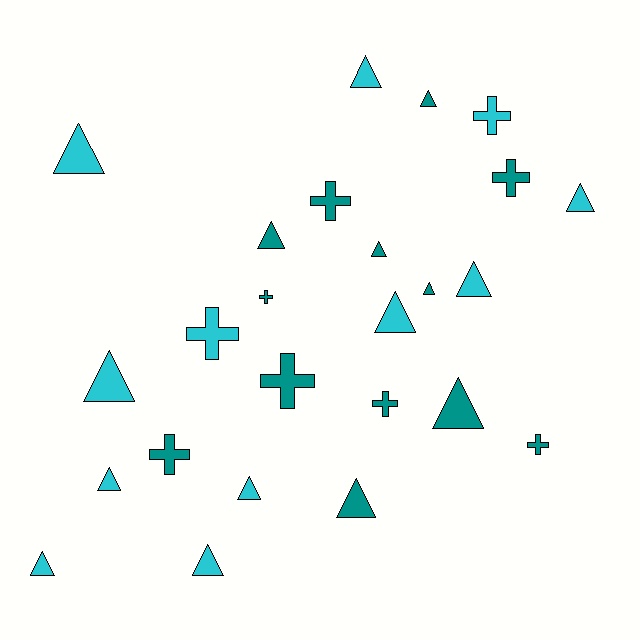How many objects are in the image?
There are 25 objects.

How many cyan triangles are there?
There are 10 cyan triangles.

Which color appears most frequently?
Teal, with 13 objects.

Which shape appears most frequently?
Triangle, with 16 objects.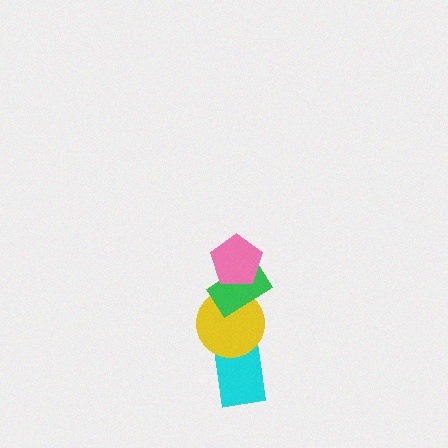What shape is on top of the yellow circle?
The green rectangle is on top of the yellow circle.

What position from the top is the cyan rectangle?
The cyan rectangle is 4th from the top.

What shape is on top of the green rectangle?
The pink pentagon is on top of the green rectangle.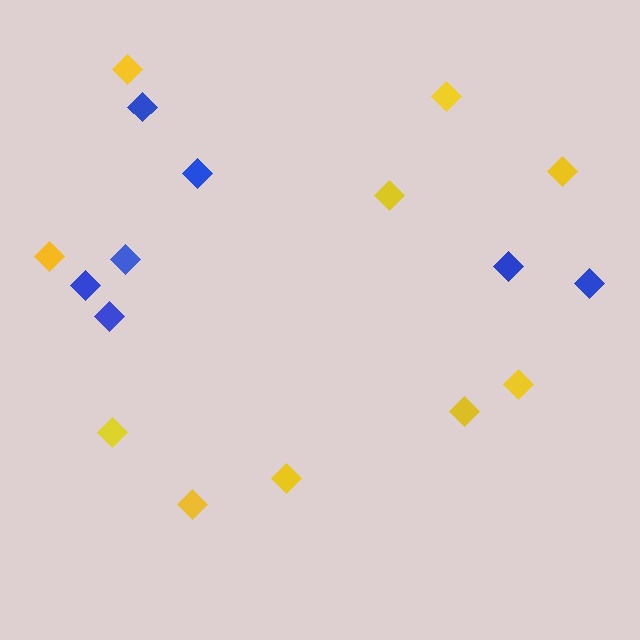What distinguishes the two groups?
There are 2 groups: one group of yellow diamonds (10) and one group of blue diamonds (7).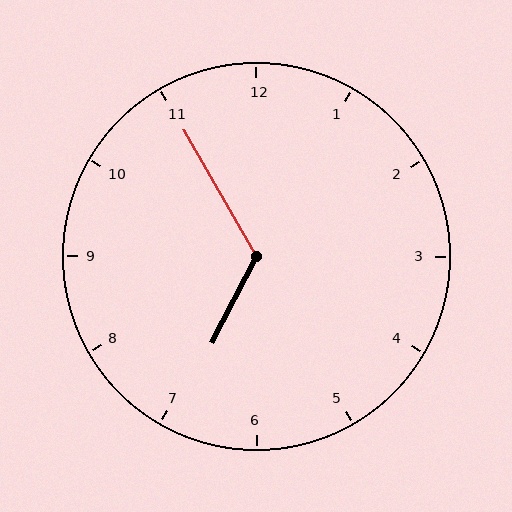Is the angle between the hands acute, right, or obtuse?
It is obtuse.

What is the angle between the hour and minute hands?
Approximately 122 degrees.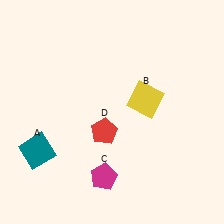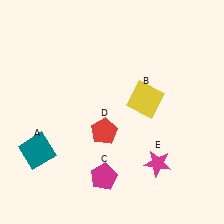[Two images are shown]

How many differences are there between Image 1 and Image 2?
There is 1 difference between the two images.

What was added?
A magenta star (E) was added in Image 2.